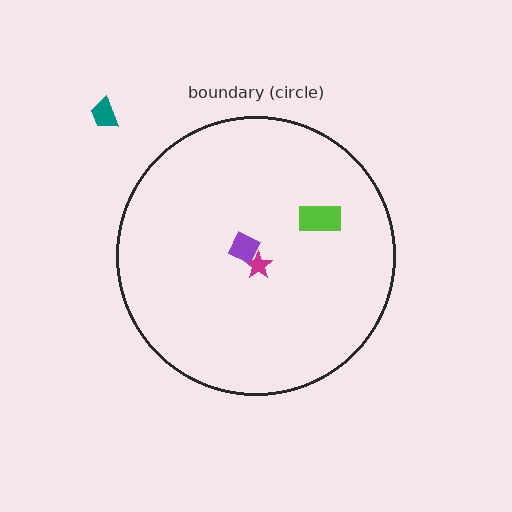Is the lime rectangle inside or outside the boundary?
Inside.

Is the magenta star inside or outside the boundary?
Inside.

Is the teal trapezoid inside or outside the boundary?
Outside.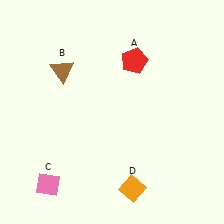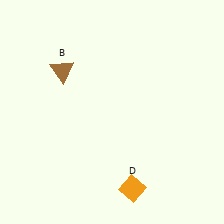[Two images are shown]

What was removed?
The red pentagon (A), the pink diamond (C) were removed in Image 2.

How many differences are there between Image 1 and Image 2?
There are 2 differences between the two images.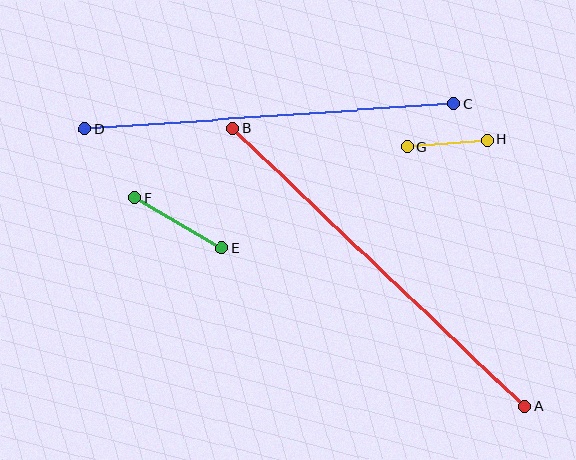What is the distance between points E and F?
The distance is approximately 101 pixels.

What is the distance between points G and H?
The distance is approximately 80 pixels.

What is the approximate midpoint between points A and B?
The midpoint is at approximately (379, 268) pixels.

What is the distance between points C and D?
The distance is approximately 370 pixels.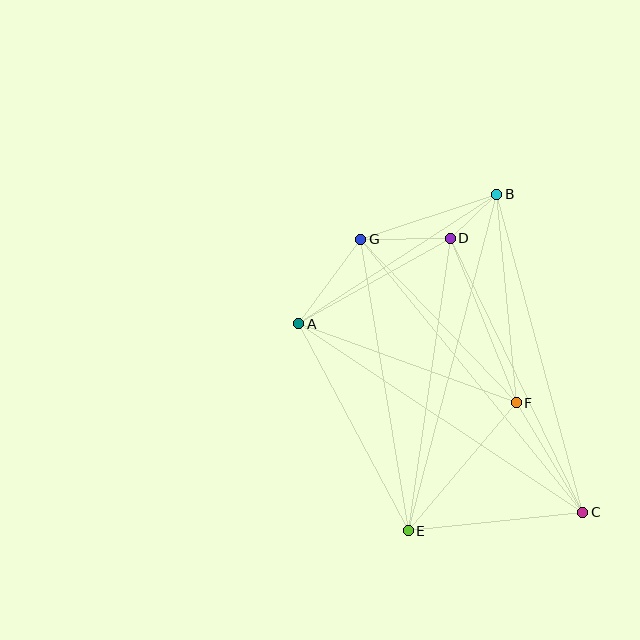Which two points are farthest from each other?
Points C and G are farthest from each other.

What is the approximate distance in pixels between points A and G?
The distance between A and G is approximately 105 pixels.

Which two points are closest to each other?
Points B and D are closest to each other.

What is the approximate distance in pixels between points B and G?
The distance between B and G is approximately 143 pixels.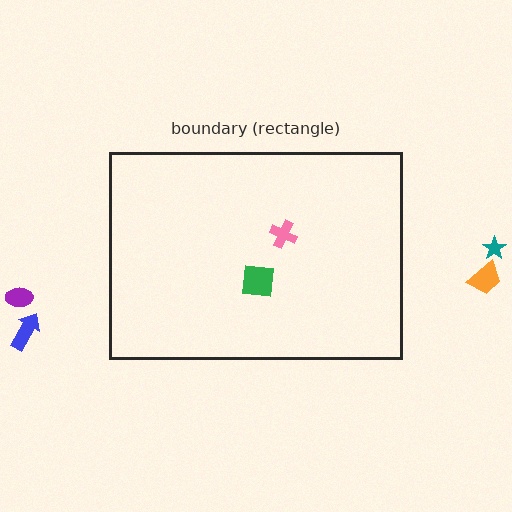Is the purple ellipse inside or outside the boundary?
Outside.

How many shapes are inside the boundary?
2 inside, 4 outside.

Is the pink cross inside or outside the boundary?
Inside.